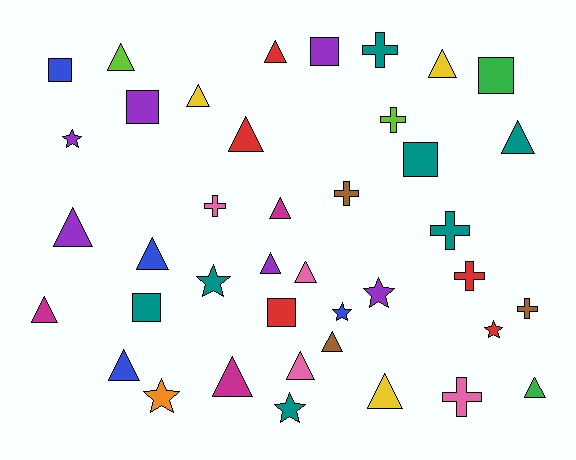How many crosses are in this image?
There are 8 crosses.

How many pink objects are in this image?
There are 4 pink objects.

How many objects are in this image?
There are 40 objects.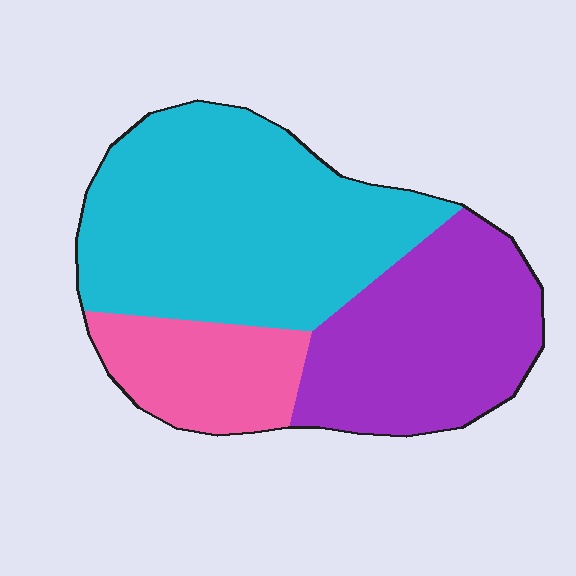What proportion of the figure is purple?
Purple covers roughly 35% of the figure.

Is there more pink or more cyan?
Cyan.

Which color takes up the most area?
Cyan, at roughly 50%.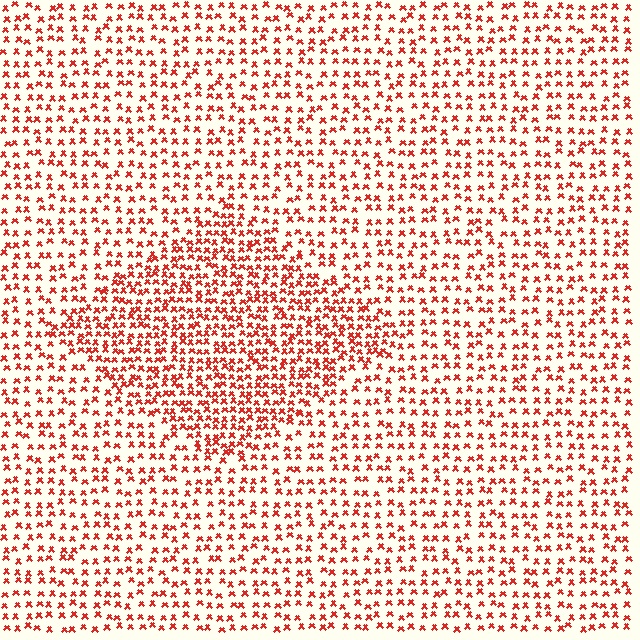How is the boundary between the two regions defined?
The boundary is defined by a change in element density (approximately 1.8x ratio). All elements are the same color, size, and shape.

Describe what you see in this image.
The image contains small red elements arranged at two different densities. A diamond-shaped region is visible where the elements are more densely packed than the surrounding area.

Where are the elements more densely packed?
The elements are more densely packed inside the diamond boundary.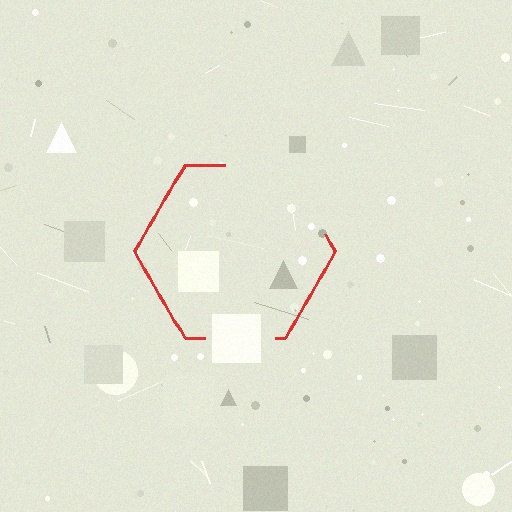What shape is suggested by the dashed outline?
The dashed outline suggests a hexagon.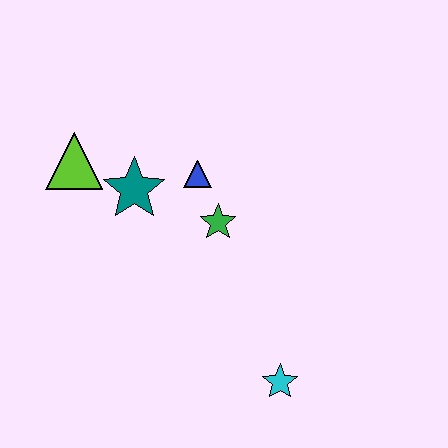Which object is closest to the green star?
The blue triangle is closest to the green star.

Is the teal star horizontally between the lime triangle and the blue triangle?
Yes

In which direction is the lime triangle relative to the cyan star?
The lime triangle is above the cyan star.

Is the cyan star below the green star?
Yes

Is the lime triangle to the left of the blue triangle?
Yes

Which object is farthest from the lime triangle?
The cyan star is farthest from the lime triangle.